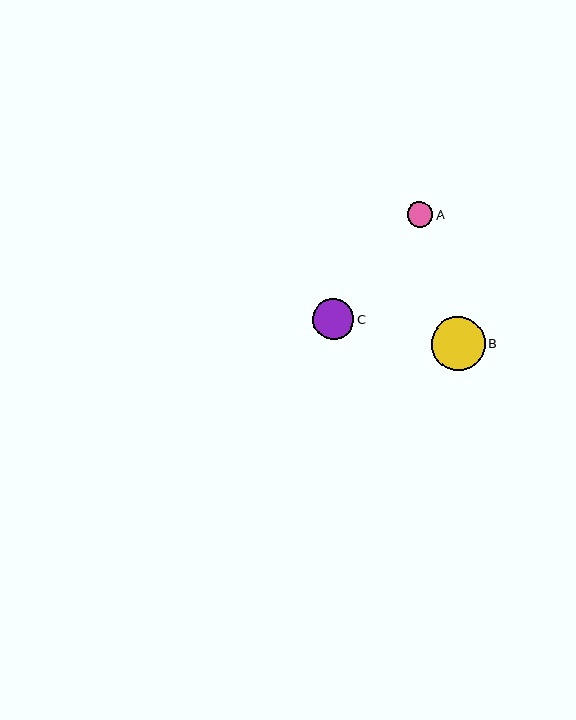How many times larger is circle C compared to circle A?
Circle C is approximately 1.6 times the size of circle A.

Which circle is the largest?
Circle B is the largest with a size of approximately 53 pixels.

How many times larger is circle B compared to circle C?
Circle B is approximately 1.3 times the size of circle C.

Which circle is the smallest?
Circle A is the smallest with a size of approximately 26 pixels.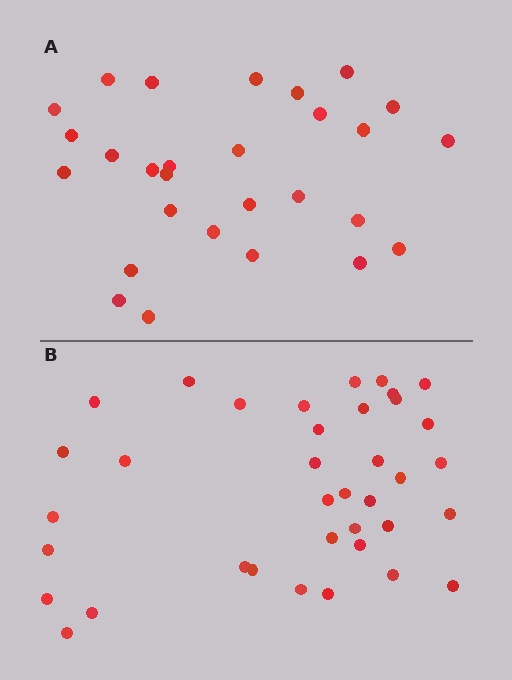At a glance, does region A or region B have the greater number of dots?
Region B (the bottom region) has more dots.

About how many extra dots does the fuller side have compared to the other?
Region B has roughly 8 or so more dots than region A.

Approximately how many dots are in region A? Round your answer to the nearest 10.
About 30 dots. (The exact count is 28, which rounds to 30.)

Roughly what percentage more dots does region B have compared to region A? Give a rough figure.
About 30% more.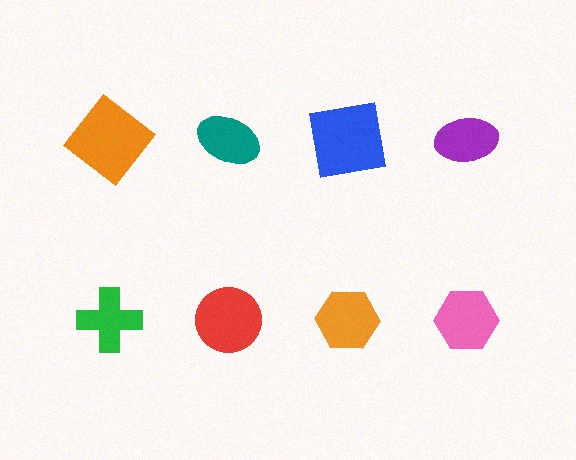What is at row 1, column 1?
An orange diamond.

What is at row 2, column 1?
A green cross.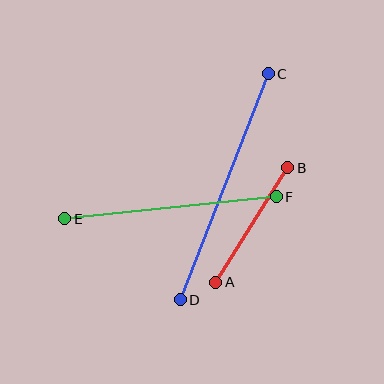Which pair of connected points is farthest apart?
Points C and D are farthest apart.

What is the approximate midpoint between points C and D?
The midpoint is at approximately (224, 187) pixels.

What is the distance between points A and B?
The distance is approximately 135 pixels.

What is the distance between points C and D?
The distance is approximately 243 pixels.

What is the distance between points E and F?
The distance is approximately 212 pixels.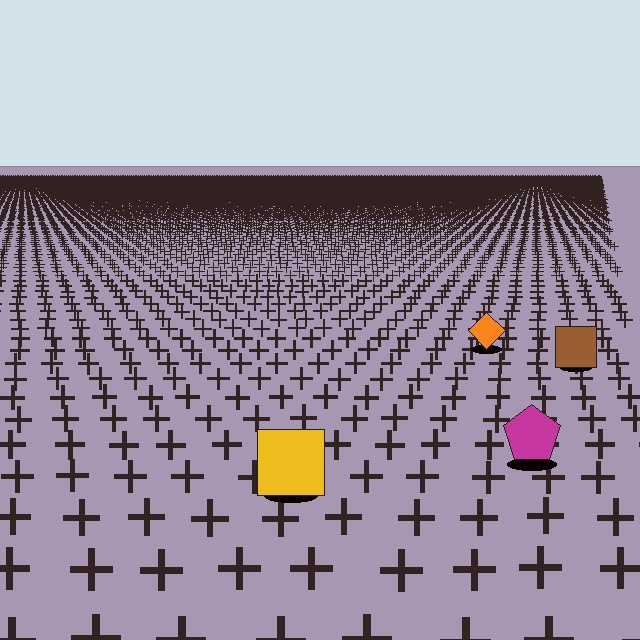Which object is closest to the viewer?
The yellow square is closest. The texture marks near it are larger and more spread out.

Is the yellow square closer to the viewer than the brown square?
Yes. The yellow square is closer — you can tell from the texture gradient: the ground texture is coarser near it.